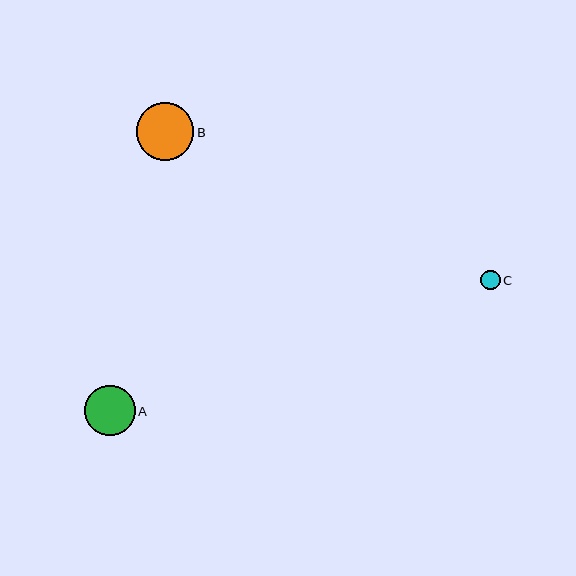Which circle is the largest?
Circle B is the largest with a size of approximately 57 pixels.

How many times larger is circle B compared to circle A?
Circle B is approximately 1.1 times the size of circle A.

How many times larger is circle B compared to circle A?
Circle B is approximately 1.1 times the size of circle A.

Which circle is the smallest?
Circle C is the smallest with a size of approximately 19 pixels.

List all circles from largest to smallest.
From largest to smallest: B, A, C.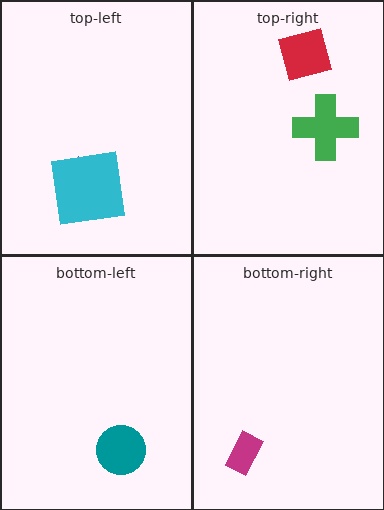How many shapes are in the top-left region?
2.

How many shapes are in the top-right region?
2.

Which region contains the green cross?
The top-right region.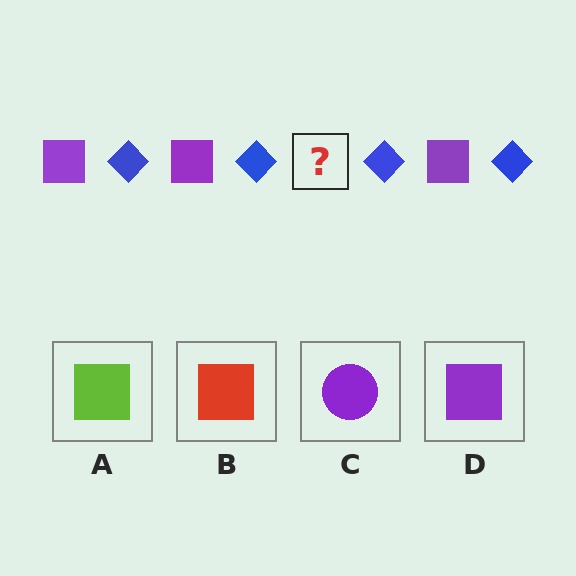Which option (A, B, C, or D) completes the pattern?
D.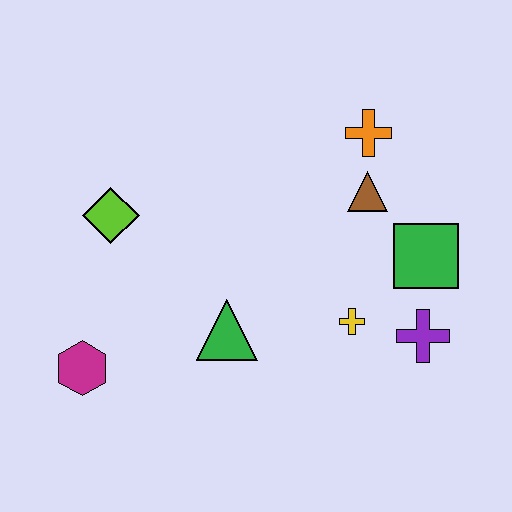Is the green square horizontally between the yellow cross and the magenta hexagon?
No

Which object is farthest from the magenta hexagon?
The orange cross is farthest from the magenta hexagon.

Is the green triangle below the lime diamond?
Yes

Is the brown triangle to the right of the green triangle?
Yes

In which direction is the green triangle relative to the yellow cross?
The green triangle is to the left of the yellow cross.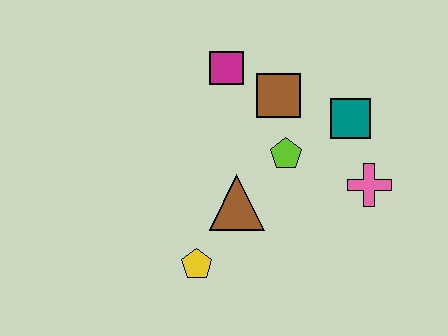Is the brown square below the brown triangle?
No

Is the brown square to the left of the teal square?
Yes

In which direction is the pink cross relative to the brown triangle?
The pink cross is to the right of the brown triangle.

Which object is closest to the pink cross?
The teal square is closest to the pink cross.